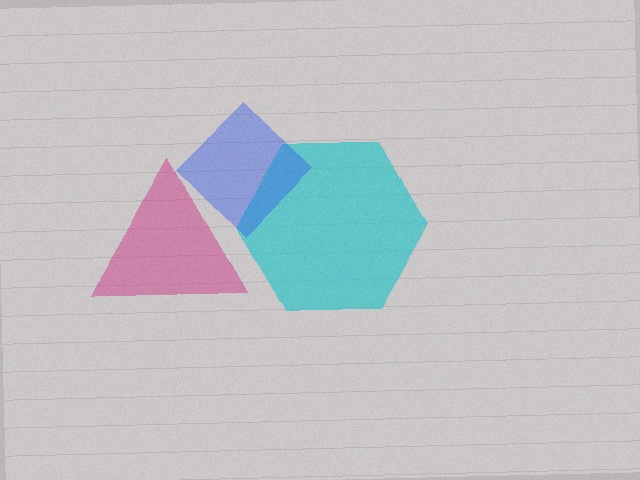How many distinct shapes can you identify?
There are 3 distinct shapes: a cyan hexagon, a magenta triangle, a blue diamond.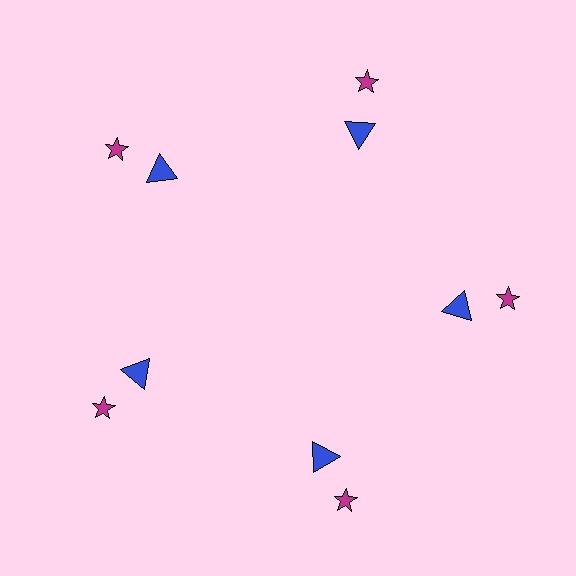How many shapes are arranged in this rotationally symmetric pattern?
There are 10 shapes, arranged in 5 groups of 2.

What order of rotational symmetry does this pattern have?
This pattern has 5-fold rotational symmetry.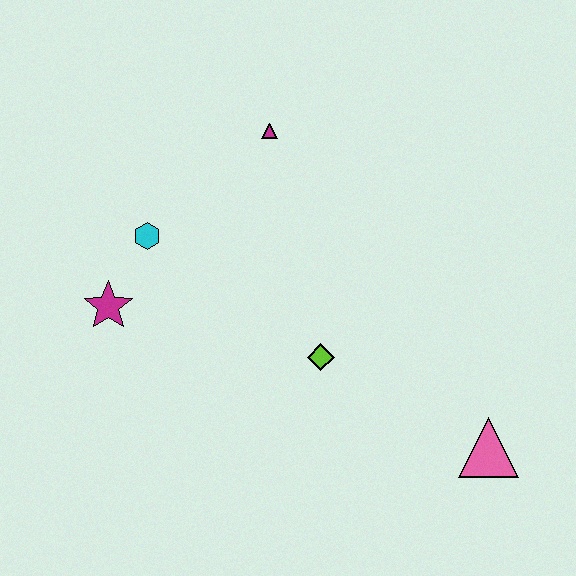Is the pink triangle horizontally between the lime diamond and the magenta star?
No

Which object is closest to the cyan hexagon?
The magenta star is closest to the cyan hexagon.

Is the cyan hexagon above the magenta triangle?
No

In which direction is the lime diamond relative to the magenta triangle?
The lime diamond is below the magenta triangle.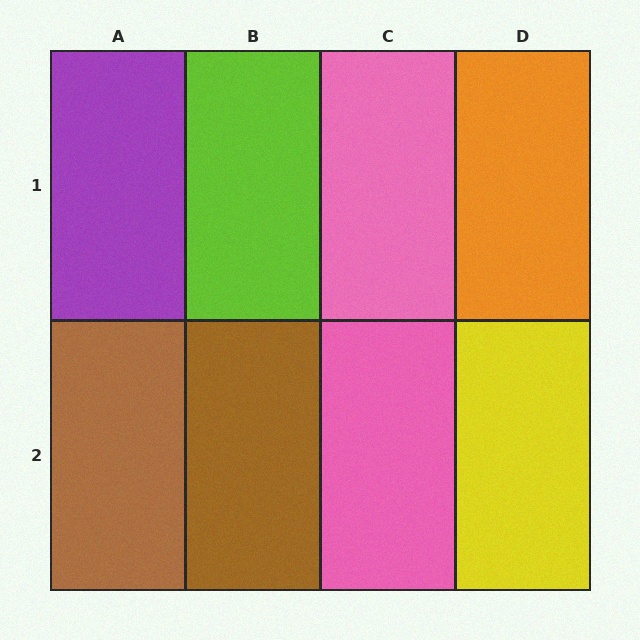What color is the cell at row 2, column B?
Brown.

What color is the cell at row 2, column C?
Pink.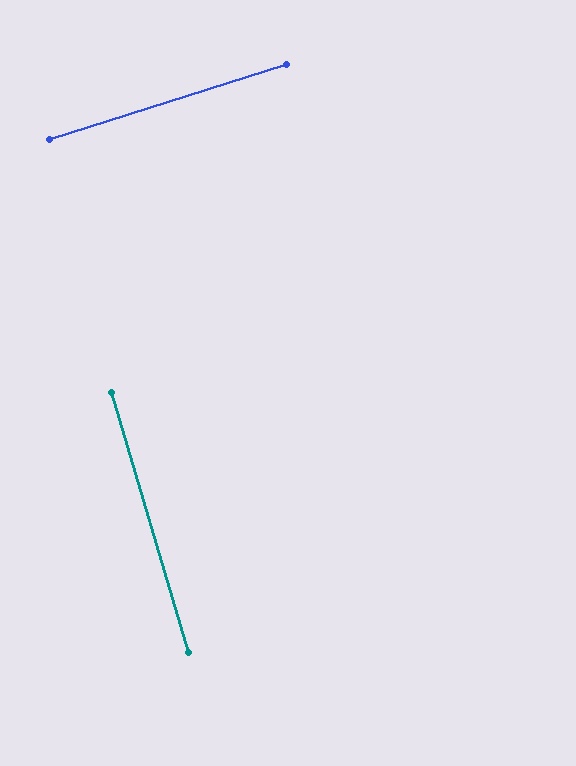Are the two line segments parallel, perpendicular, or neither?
Perpendicular — they meet at approximately 89°.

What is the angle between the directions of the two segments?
Approximately 89 degrees.